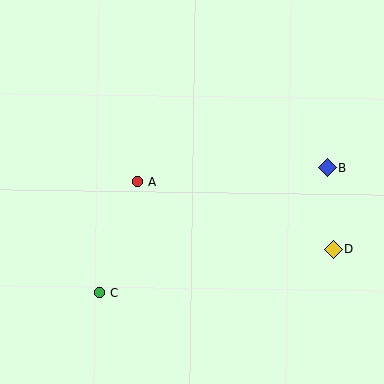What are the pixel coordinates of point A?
Point A is at (137, 182).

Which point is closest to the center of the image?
Point A at (137, 182) is closest to the center.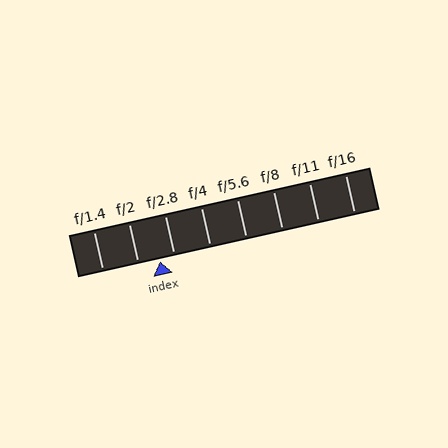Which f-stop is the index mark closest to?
The index mark is closest to f/2.8.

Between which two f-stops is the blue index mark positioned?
The index mark is between f/2 and f/2.8.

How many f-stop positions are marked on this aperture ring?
There are 8 f-stop positions marked.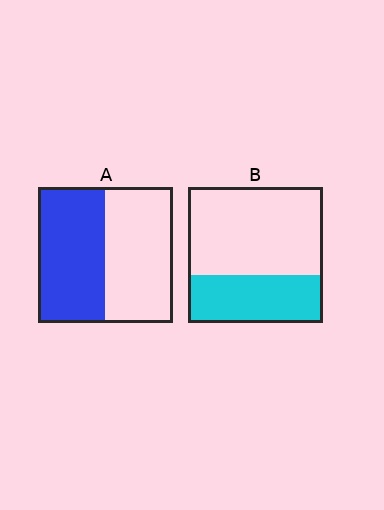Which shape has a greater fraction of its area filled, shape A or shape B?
Shape A.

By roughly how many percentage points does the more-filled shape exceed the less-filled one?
By roughly 15 percentage points (A over B).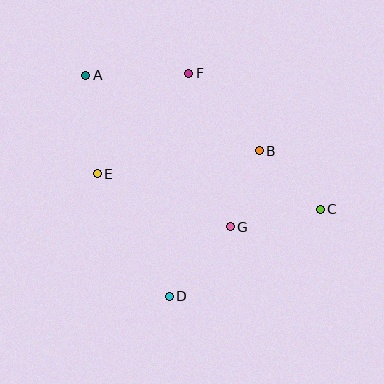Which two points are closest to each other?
Points B and G are closest to each other.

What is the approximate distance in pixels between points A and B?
The distance between A and B is approximately 189 pixels.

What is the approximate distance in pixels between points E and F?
The distance between E and F is approximately 136 pixels.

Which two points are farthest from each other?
Points A and C are farthest from each other.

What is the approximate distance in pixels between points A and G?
The distance between A and G is approximately 209 pixels.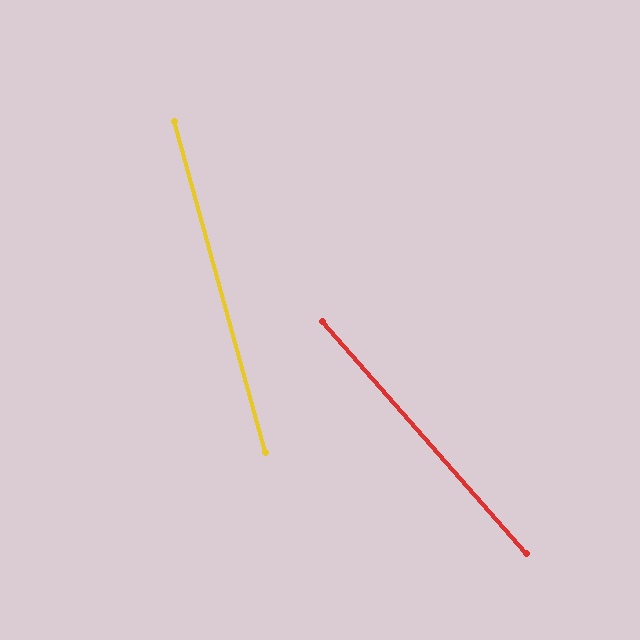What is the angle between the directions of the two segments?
Approximately 26 degrees.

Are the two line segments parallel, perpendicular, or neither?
Neither parallel nor perpendicular — they differ by about 26°.